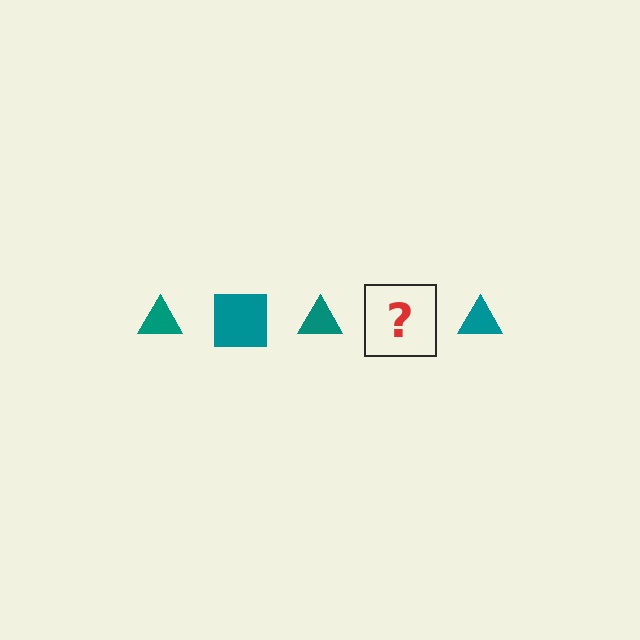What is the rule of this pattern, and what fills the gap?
The rule is that the pattern cycles through triangle, square shapes in teal. The gap should be filled with a teal square.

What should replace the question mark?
The question mark should be replaced with a teal square.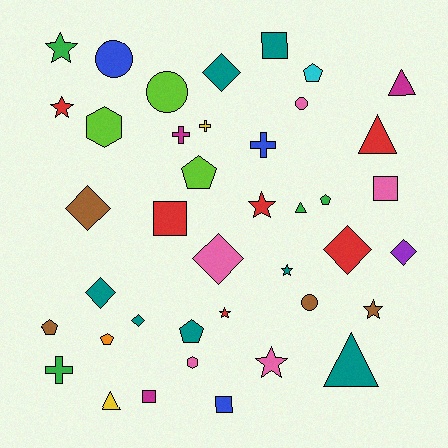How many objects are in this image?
There are 40 objects.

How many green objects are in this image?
There are 4 green objects.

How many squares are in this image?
There are 5 squares.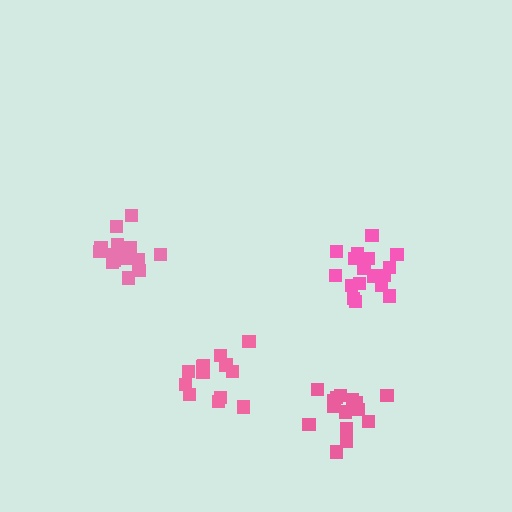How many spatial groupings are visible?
There are 4 spatial groupings.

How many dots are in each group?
Group 1: 13 dots, Group 2: 17 dots, Group 3: 15 dots, Group 4: 15 dots (60 total).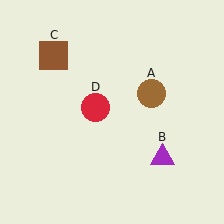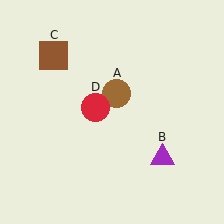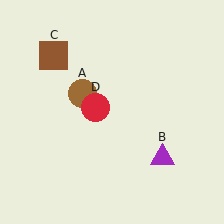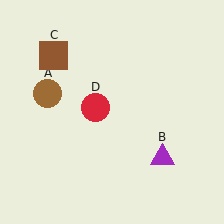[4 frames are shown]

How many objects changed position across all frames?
1 object changed position: brown circle (object A).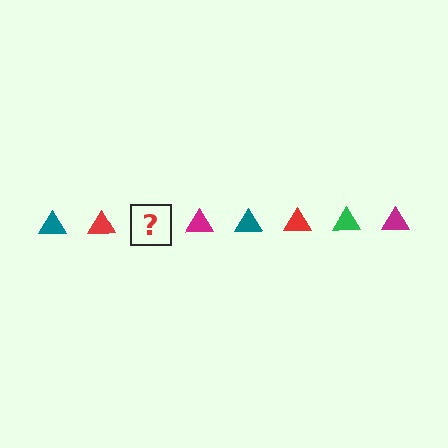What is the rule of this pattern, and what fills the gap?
The rule is that the pattern cycles through teal, red, green, magenta triangles. The gap should be filled with a green triangle.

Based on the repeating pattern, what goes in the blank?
The blank should be a green triangle.